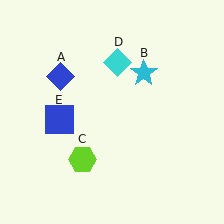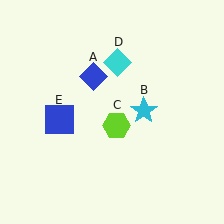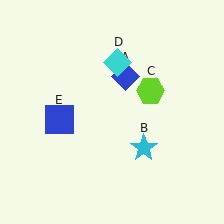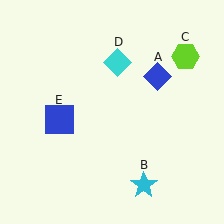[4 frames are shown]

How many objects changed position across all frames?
3 objects changed position: blue diamond (object A), cyan star (object B), lime hexagon (object C).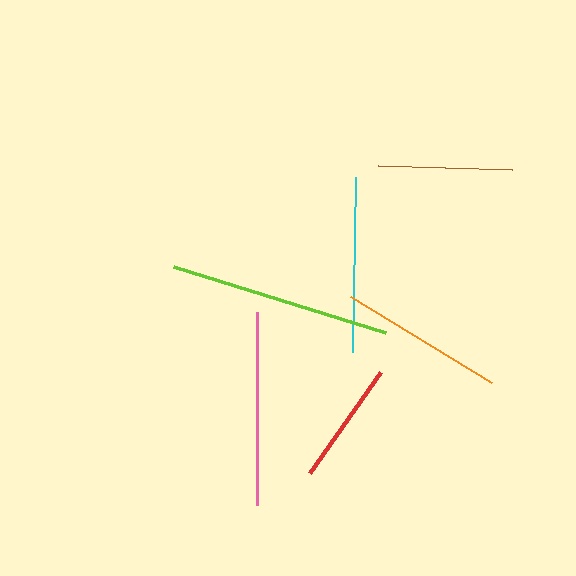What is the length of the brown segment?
The brown segment is approximately 135 pixels long.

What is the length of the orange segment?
The orange segment is approximately 165 pixels long.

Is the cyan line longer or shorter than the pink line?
The pink line is longer than the cyan line.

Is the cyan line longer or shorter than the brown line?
The cyan line is longer than the brown line.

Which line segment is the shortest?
The red line is the shortest at approximately 123 pixels.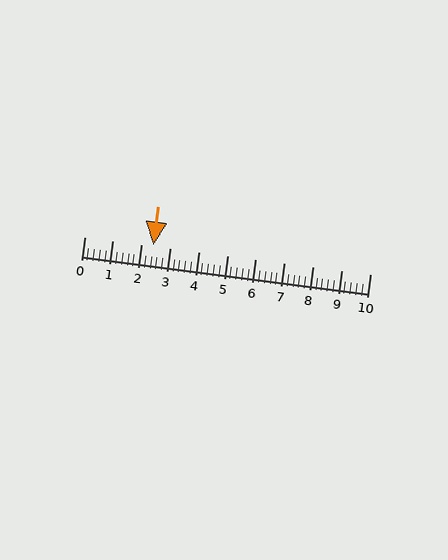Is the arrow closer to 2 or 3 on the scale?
The arrow is closer to 2.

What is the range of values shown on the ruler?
The ruler shows values from 0 to 10.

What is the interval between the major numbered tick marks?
The major tick marks are spaced 1 units apart.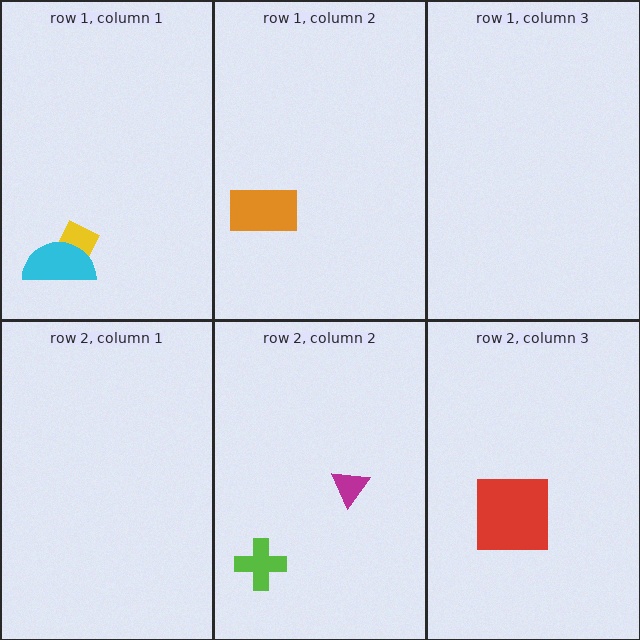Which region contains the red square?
The row 2, column 3 region.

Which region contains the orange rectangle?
The row 1, column 2 region.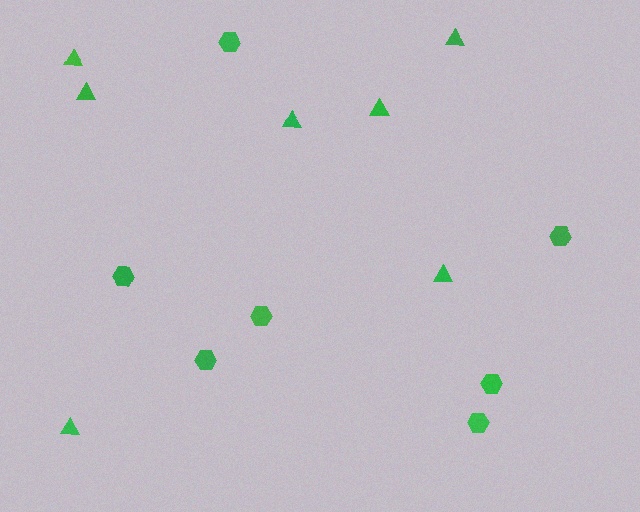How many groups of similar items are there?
There are 2 groups: one group of triangles (7) and one group of hexagons (7).